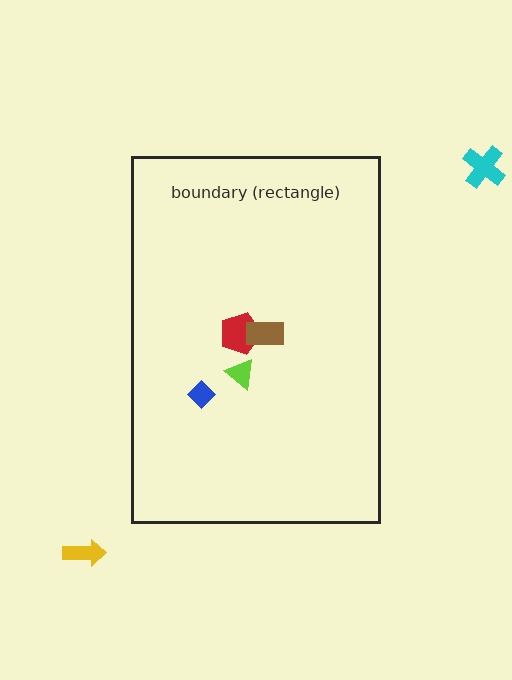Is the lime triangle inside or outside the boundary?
Inside.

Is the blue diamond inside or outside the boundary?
Inside.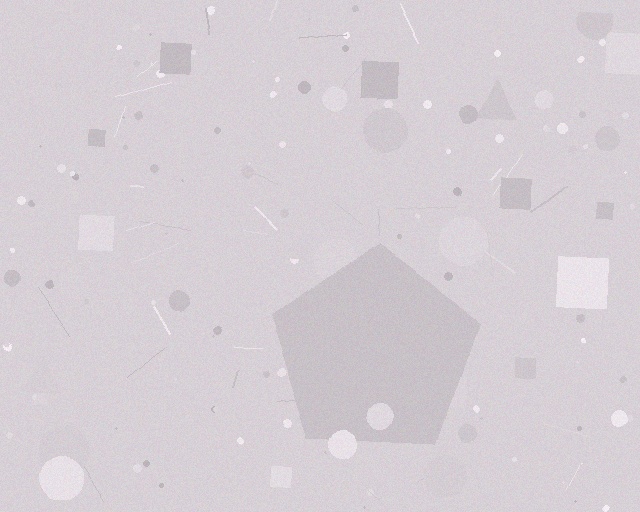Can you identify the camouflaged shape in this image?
The camouflaged shape is a pentagon.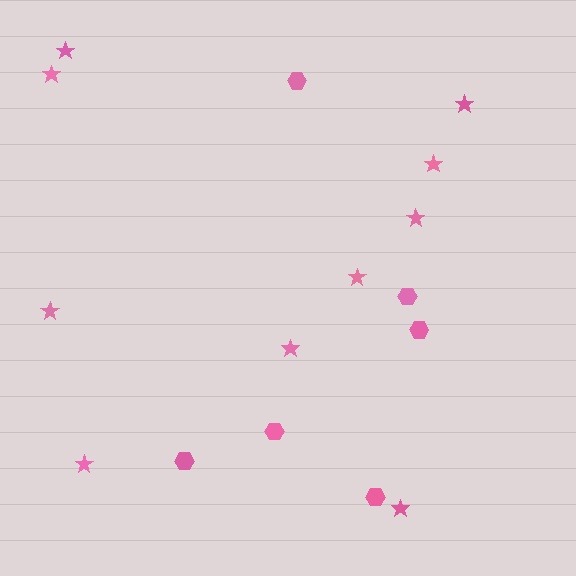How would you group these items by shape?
There are 2 groups: one group of hexagons (6) and one group of stars (10).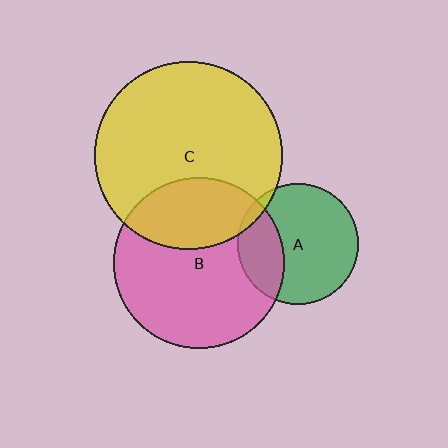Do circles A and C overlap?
Yes.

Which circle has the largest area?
Circle C (yellow).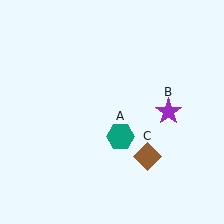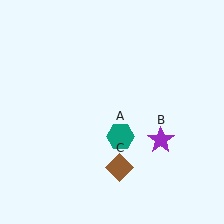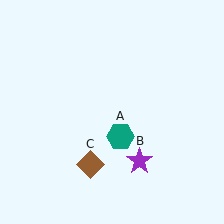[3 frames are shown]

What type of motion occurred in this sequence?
The purple star (object B), brown diamond (object C) rotated clockwise around the center of the scene.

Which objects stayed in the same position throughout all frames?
Teal hexagon (object A) remained stationary.